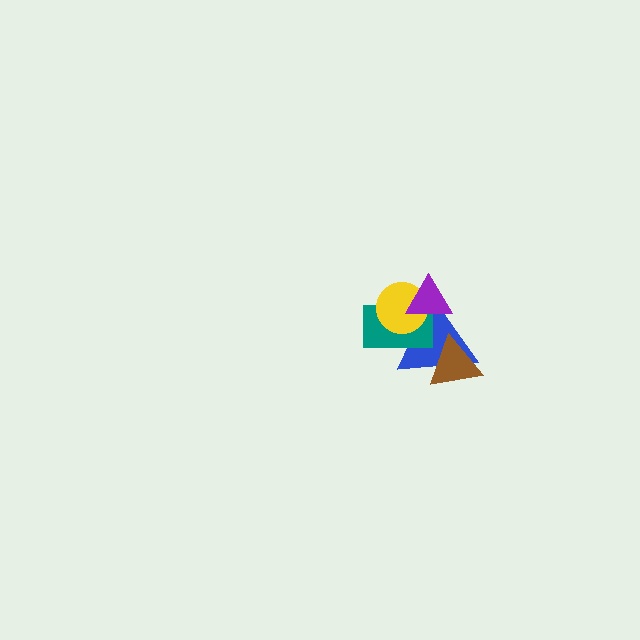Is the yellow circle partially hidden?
Yes, it is partially covered by another shape.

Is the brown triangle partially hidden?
No, no other shape covers it.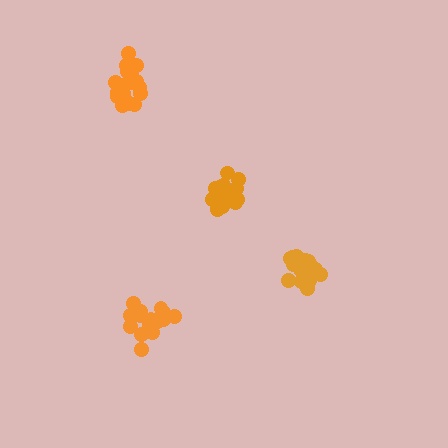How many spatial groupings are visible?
There are 4 spatial groupings.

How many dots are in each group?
Group 1: 19 dots, Group 2: 19 dots, Group 3: 18 dots, Group 4: 17 dots (73 total).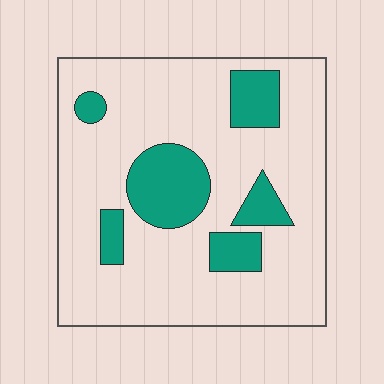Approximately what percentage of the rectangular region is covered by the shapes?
Approximately 20%.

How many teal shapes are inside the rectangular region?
6.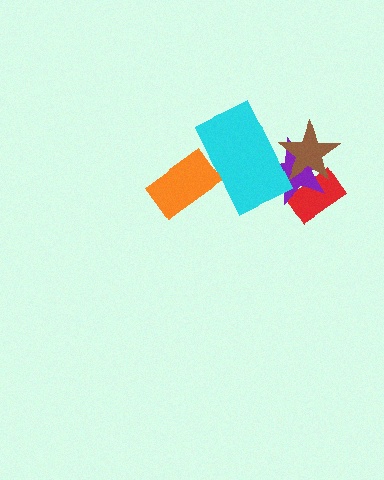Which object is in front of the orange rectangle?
The cyan rectangle is in front of the orange rectangle.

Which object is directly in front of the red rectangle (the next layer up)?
The purple star is directly in front of the red rectangle.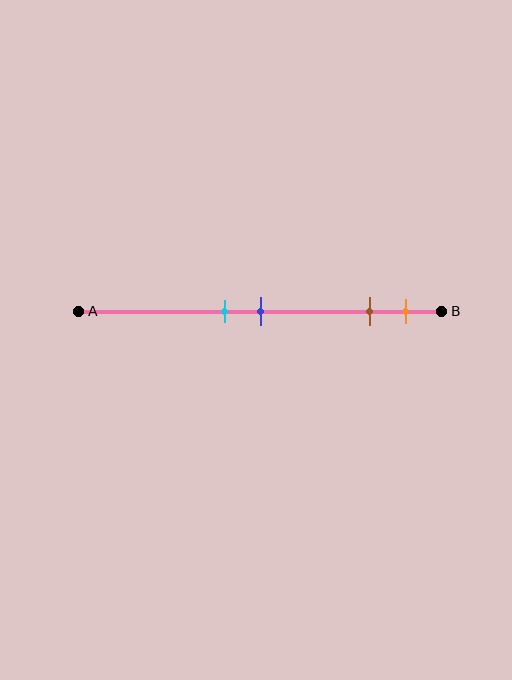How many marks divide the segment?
There are 4 marks dividing the segment.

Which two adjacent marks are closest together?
The cyan and blue marks are the closest adjacent pair.